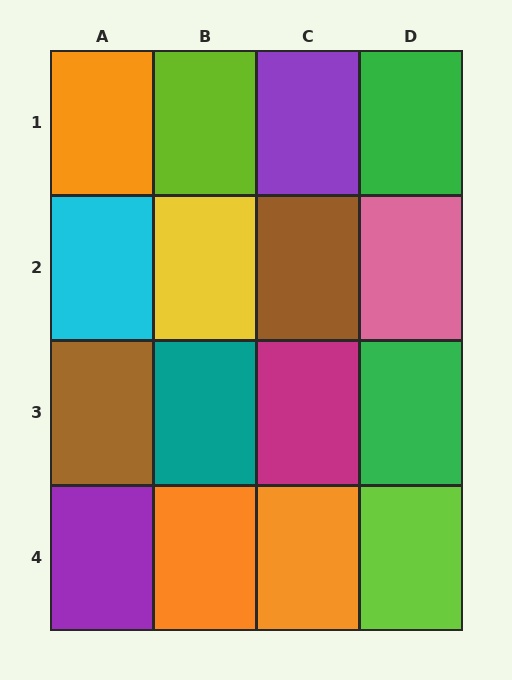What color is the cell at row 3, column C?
Magenta.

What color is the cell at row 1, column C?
Purple.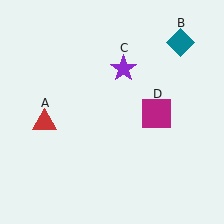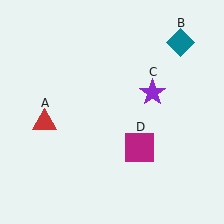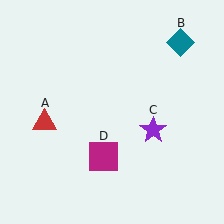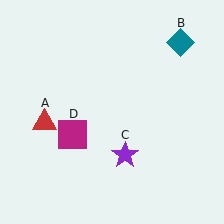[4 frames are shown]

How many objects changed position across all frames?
2 objects changed position: purple star (object C), magenta square (object D).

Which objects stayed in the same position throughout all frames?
Red triangle (object A) and teal diamond (object B) remained stationary.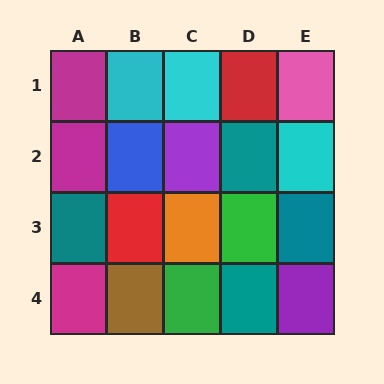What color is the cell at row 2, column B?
Blue.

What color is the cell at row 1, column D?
Red.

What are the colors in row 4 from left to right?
Magenta, brown, green, teal, purple.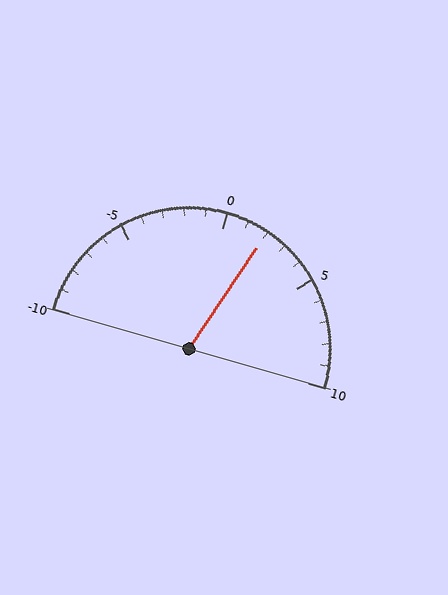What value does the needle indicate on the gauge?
The needle indicates approximately 2.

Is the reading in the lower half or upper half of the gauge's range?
The reading is in the upper half of the range (-10 to 10).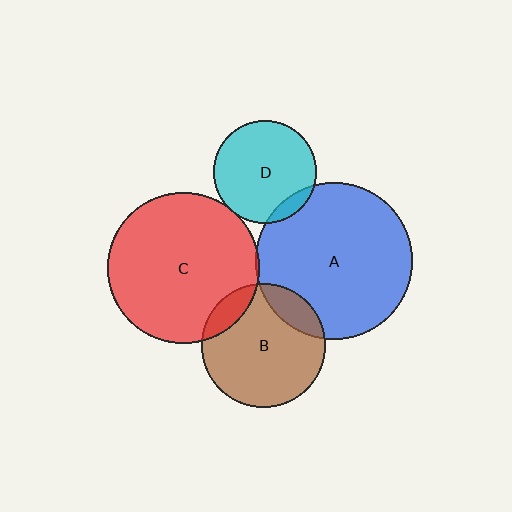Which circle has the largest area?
Circle A (blue).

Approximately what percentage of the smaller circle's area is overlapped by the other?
Approximately 10%.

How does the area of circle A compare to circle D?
Approximately 2.3 times.